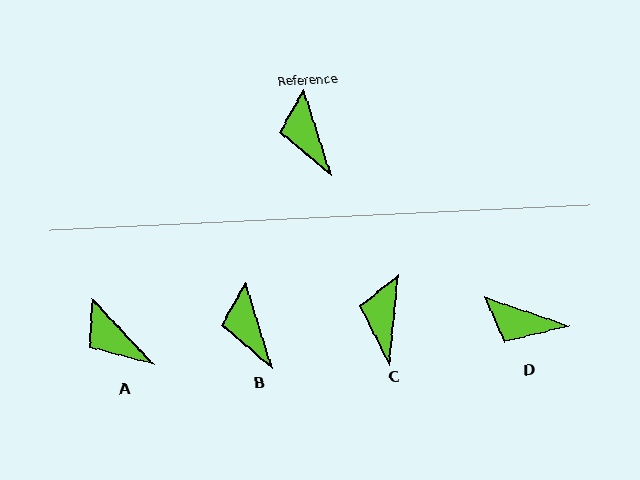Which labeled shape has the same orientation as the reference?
B.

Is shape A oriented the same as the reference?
No, it is off by about 25 degrees.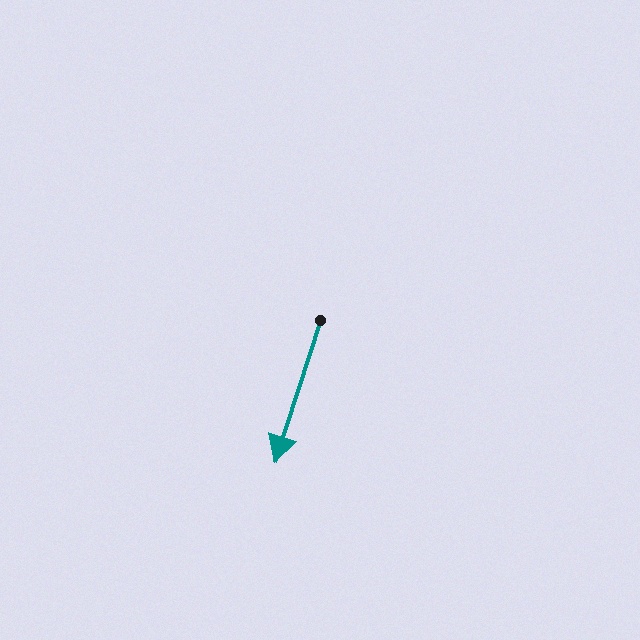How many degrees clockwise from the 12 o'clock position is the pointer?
Approximately 198 degrees.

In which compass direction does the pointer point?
South.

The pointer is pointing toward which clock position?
Roughly 7 o'clock.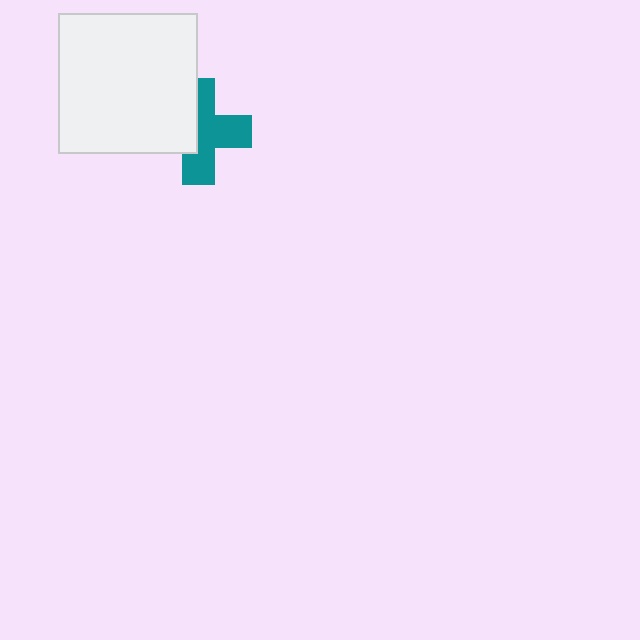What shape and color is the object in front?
The object in front is a white square.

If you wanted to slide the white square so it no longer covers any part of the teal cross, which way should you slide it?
Slide it left — that is the most direct way to separate the two shapes.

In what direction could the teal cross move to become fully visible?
The teal cross could move right. That would shift it out from behind the white square entirely.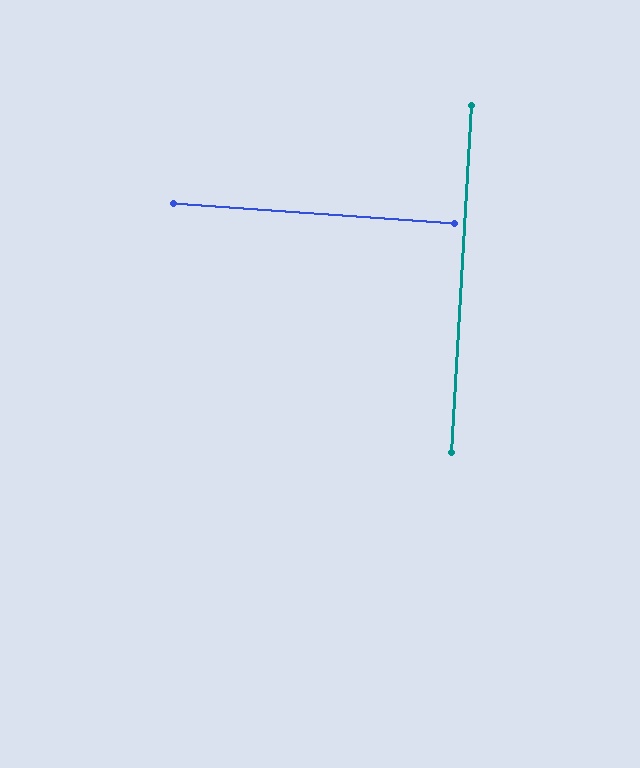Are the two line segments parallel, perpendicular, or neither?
Perpendicular — they meet at approximately 89°.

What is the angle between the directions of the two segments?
Approximately 89 degrees.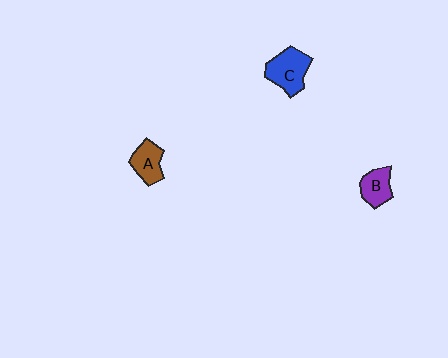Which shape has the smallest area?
Shape B (purple).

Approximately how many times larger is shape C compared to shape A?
Approximately 1.4 times.